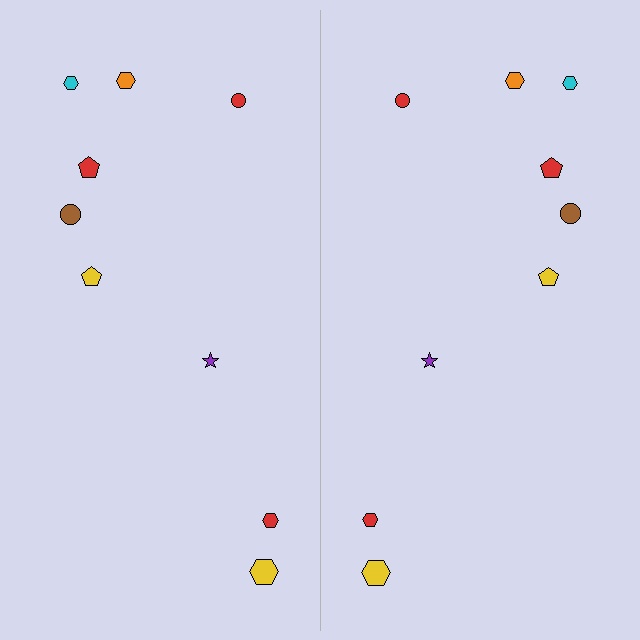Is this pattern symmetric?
Yes, this pattern has bilateral (reflection) symmetry.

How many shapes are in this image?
There are 18 shapes in this image.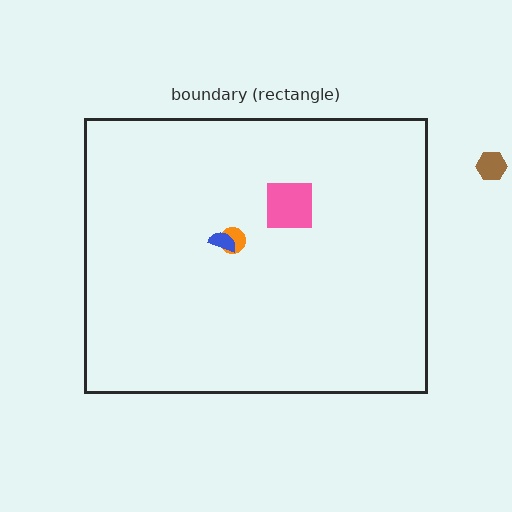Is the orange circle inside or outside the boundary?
Inside.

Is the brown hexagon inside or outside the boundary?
Outside.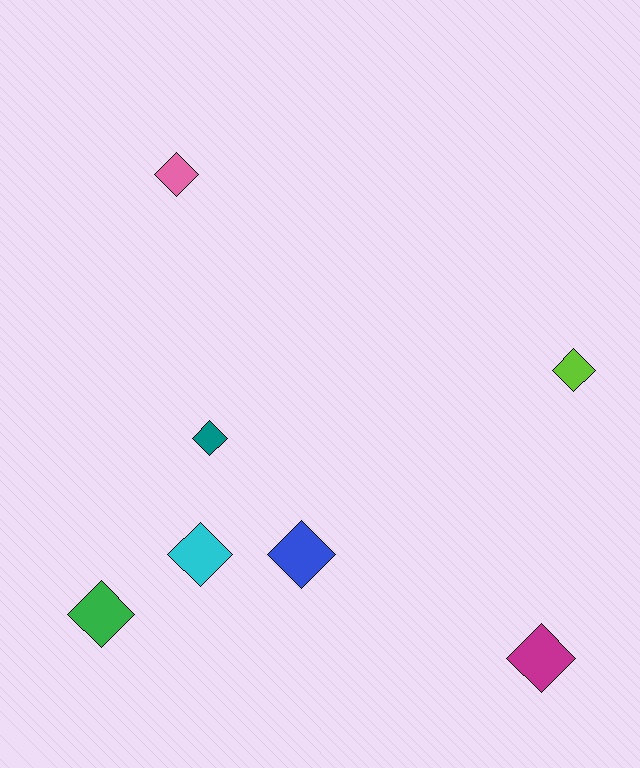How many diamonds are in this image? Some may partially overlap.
There are 7 diamonds.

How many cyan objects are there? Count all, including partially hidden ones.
There is 1 cyan object.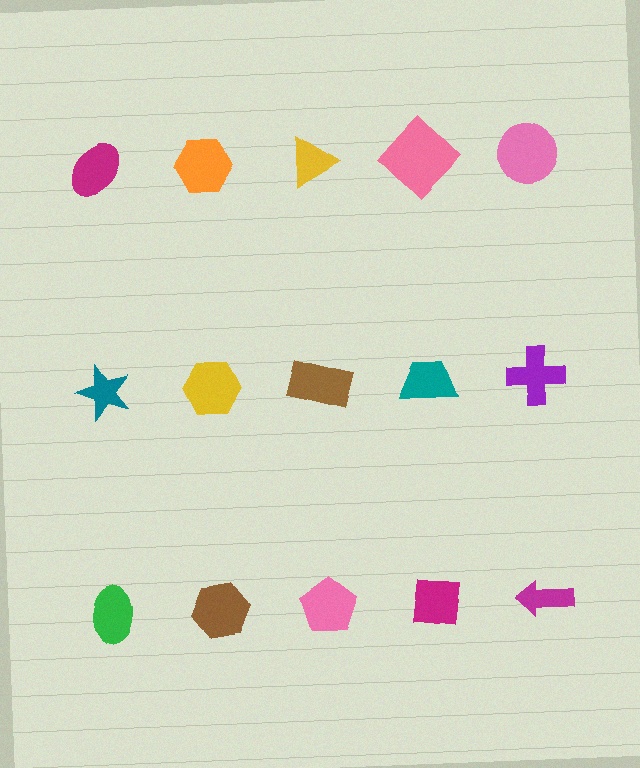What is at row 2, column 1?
A teal star.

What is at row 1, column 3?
A yellow triangle.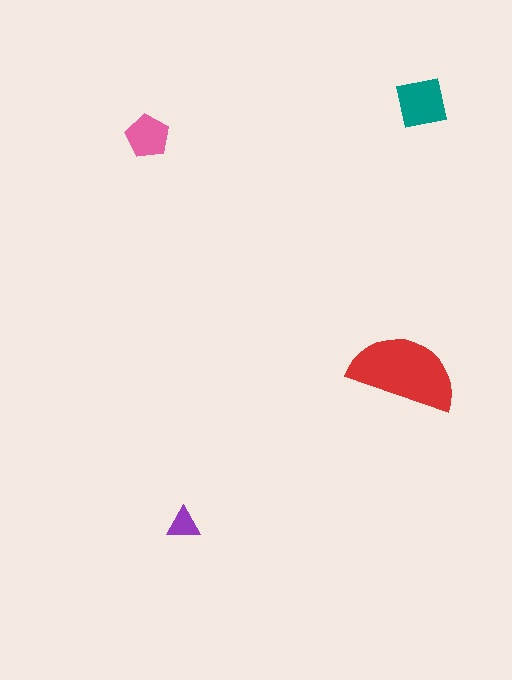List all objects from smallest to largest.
The purple triangle, the pink pentagon, the teal square, the red semicircle.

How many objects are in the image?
There are 4 objects in the image.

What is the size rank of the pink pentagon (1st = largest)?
3rd.